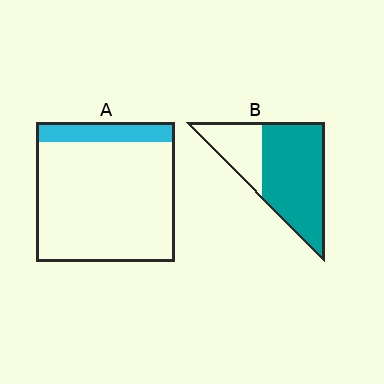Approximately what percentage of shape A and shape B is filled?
A is approximately 15% and B is approximately 70%.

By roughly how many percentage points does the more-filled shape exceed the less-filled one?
By roughly 55 percentage points (B over A).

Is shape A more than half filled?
No.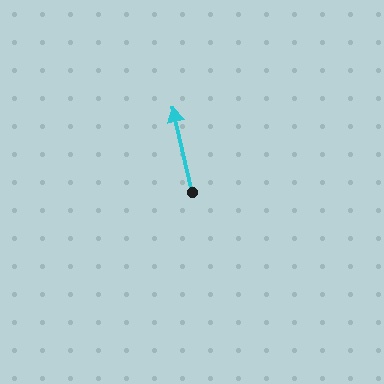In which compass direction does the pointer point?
North.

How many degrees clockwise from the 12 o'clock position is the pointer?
Approximately 347 degrees.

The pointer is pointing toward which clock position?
Roughly 12 o'clock.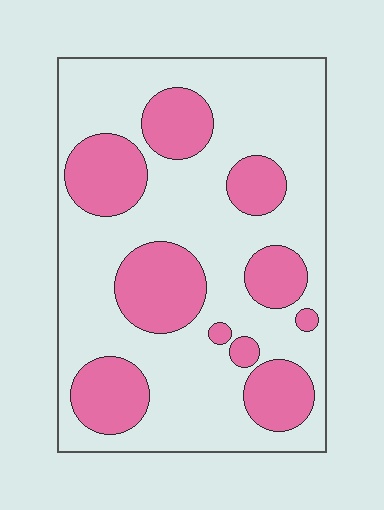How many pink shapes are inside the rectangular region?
10.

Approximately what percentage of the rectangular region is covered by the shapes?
Approximately 30%.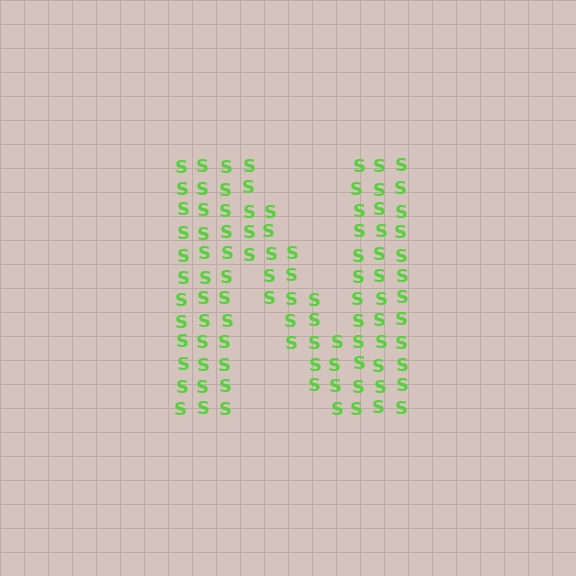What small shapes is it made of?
It is made of small letter S's.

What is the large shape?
The large shape is the letter N.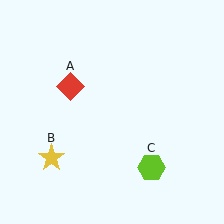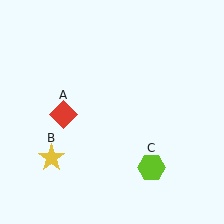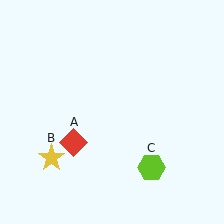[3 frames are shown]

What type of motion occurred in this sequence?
The red diamond (object A) rotated counterclockwise around the center of the scene.